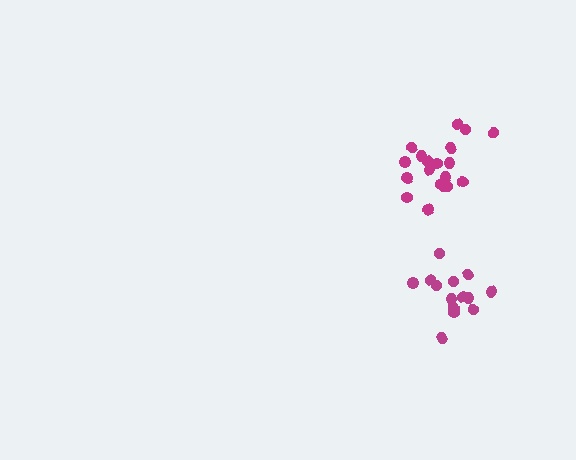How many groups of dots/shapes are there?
There are 2 groups.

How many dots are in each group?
Group 1: 14 dots, Group 2: 19 dots (33 total).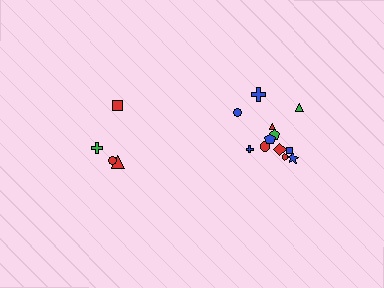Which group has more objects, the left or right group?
The right group.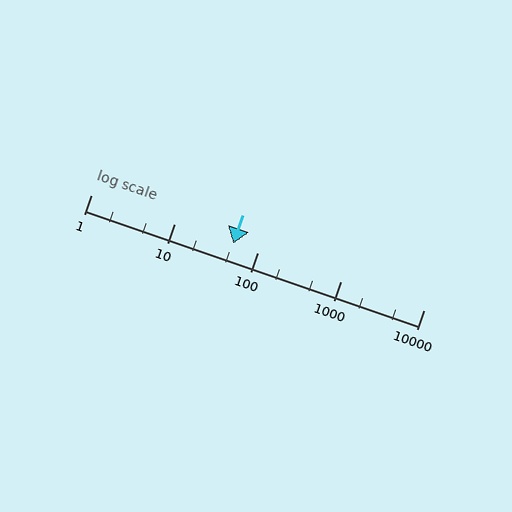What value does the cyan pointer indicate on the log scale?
The pointer indicates approximately 51.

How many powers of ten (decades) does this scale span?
The scale spans 4 decades, from 1 to 10000.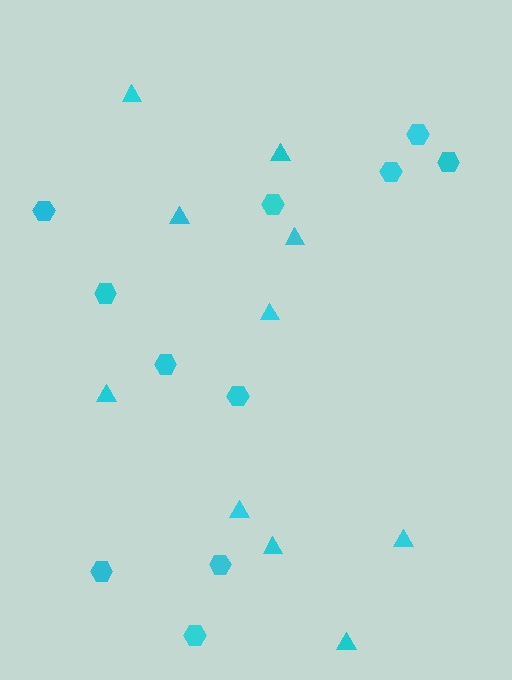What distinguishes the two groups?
There are 2 groups: one group of triangles (10) and one group of hexagons (11).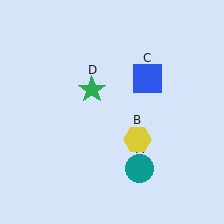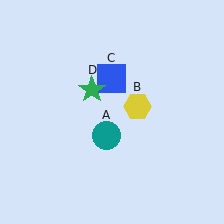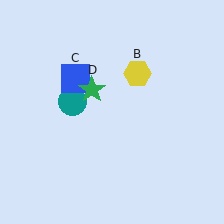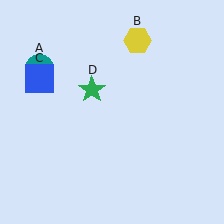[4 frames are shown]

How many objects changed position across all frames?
3 objects changed position: teal circle (object A), yellow hexagon (object B), blue square (object C).